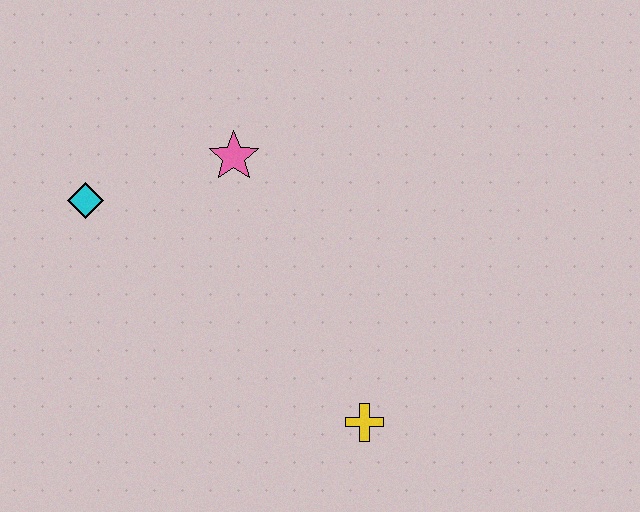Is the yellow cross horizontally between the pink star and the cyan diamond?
No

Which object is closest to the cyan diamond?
The pink star is closest to the cyan diamond.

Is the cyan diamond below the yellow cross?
No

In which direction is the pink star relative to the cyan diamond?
The pink star is to the right of the cyan diamond.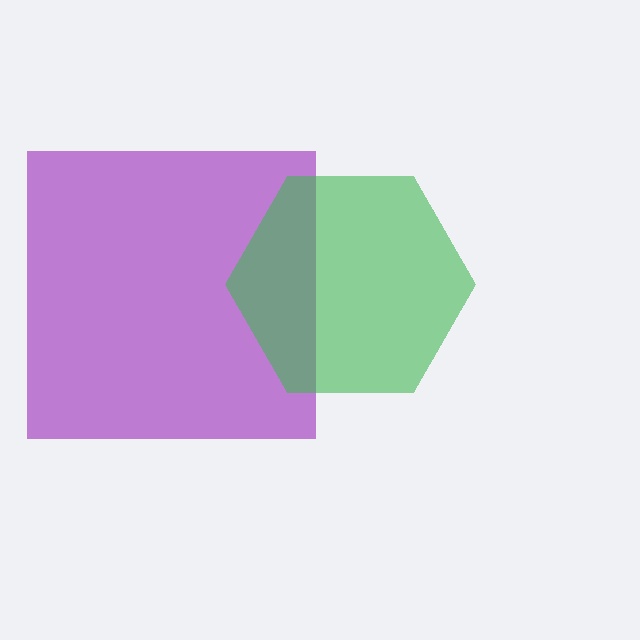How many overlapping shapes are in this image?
There are 2 overlapping shapes in the image.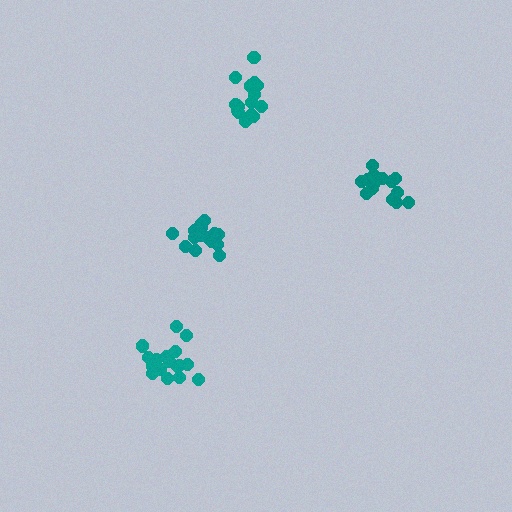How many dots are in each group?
Group 1: 16 dots, Group 2: 17 dots, Group 3: 15 dots, Group 4: 17 dots (65 total).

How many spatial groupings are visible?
There are 4 spatial groupings.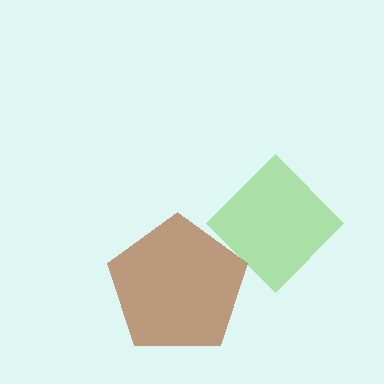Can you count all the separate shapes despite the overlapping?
Yes, there are 2 separate shapes.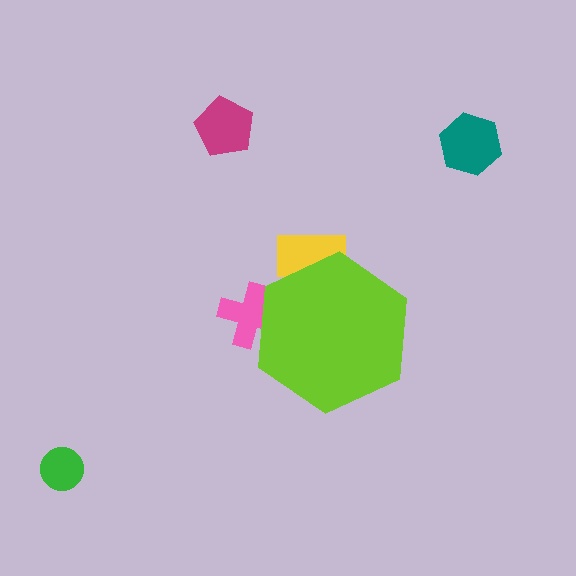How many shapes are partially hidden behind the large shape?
2 shapes are partially hidden.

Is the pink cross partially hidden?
Yes, the pink cross is partially hidden behind the lime hexagon.